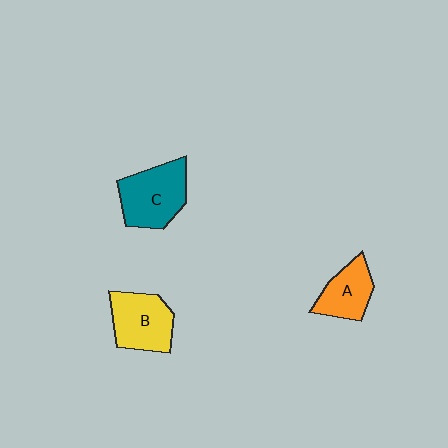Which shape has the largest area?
Shape C (teal).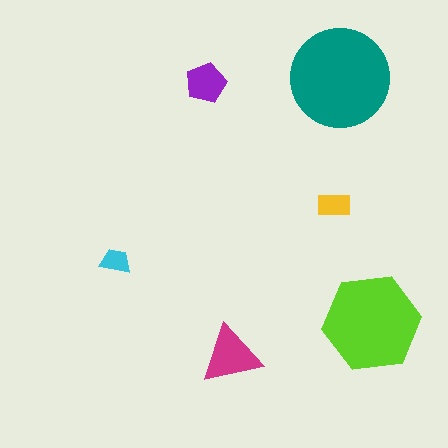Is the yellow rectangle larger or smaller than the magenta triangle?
Smaller.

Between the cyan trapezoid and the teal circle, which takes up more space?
The teal circle.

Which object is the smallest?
The cyan trapezoid.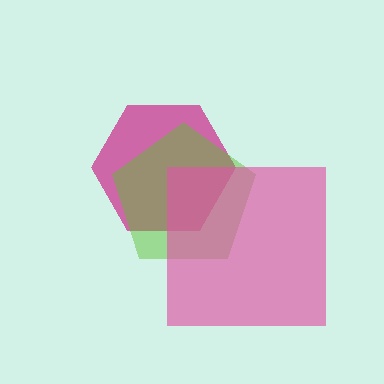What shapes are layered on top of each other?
The layered shapes are: a magenta hexagon, a lime pentagon, a pink square.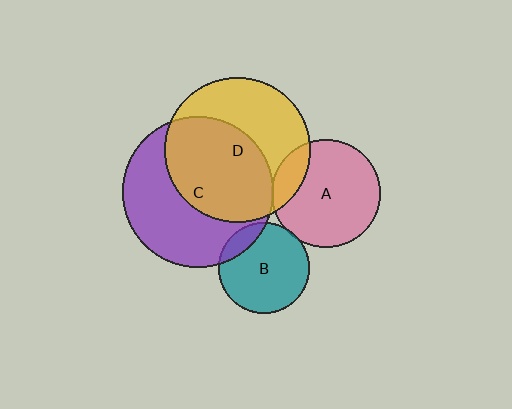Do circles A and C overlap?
Yes.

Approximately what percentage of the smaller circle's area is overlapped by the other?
Approximately 5%.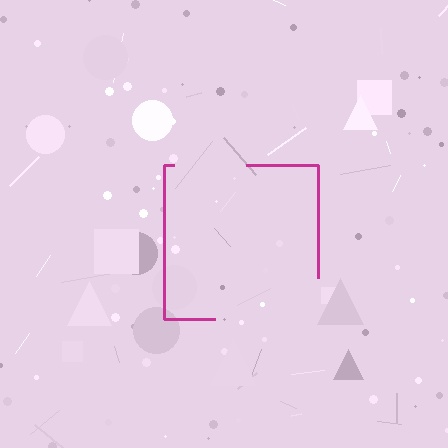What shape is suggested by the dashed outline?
The dashed outline suggests a square.